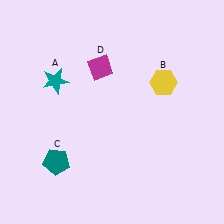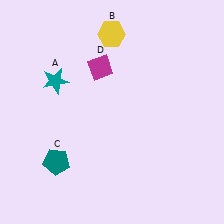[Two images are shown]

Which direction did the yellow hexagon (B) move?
The yellow hexagon (B) moved left.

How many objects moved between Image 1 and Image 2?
1 object moved between the two images.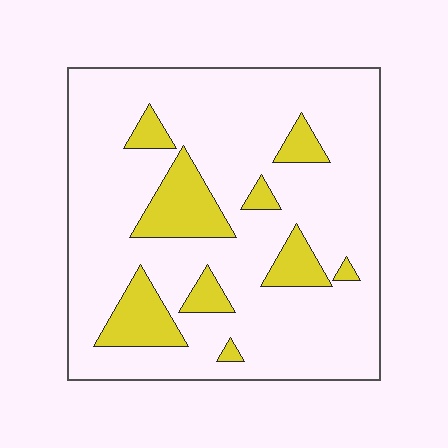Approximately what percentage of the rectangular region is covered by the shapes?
Approximately 15%.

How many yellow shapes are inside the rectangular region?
9.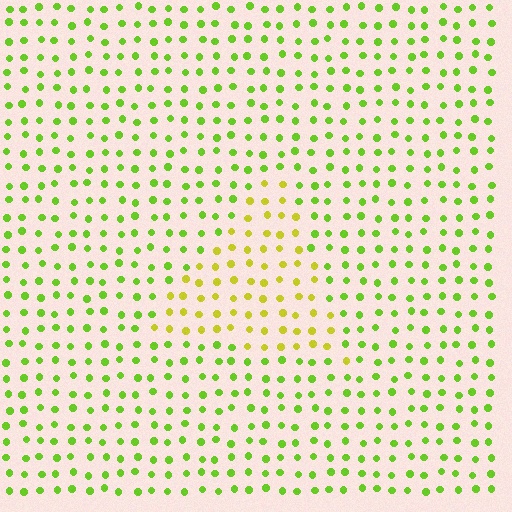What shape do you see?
I see a triangle.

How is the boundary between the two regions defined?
The boundary is defined purely by a slight shift in hue (about 34 degrees). Spacing, size, and orientation are identical on both sides.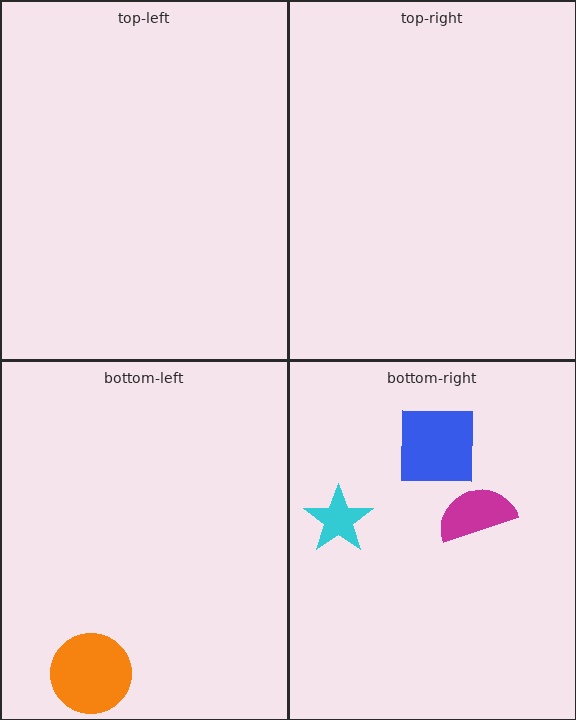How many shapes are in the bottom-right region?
3.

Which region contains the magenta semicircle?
The bottom-right region.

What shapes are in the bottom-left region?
The orange circle.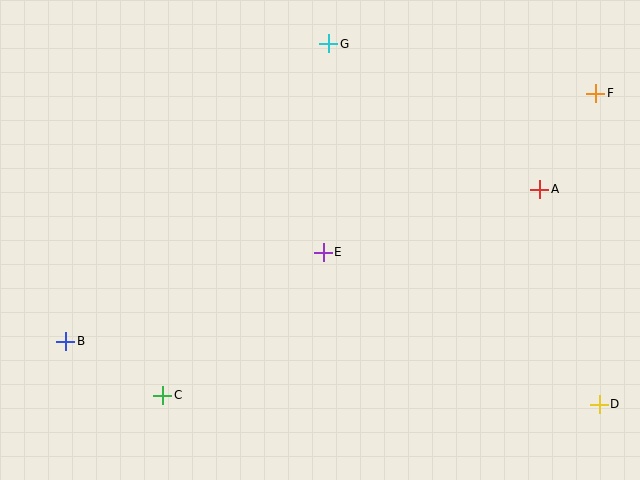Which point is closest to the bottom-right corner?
Point D is closest to the bottom-right corner.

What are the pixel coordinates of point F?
Point F is at (595, 93).